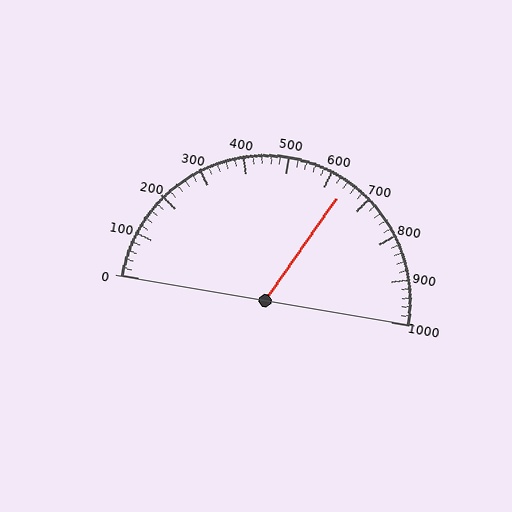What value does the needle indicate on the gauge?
The needle indicates approximately 640.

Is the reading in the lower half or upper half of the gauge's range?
The reading is in the upper half of the range (0 to 1000).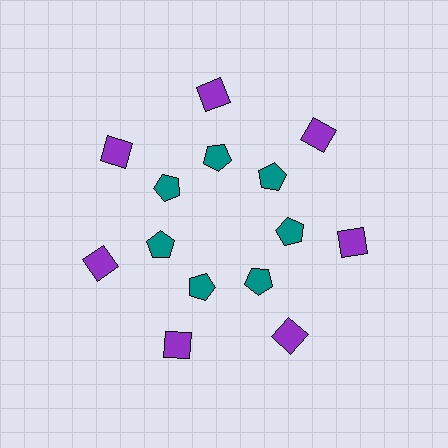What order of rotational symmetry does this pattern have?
This pattern has 7-fold rotational symmetry.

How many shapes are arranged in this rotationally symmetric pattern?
There are 14 shapes, arranged in 7 groups of 2.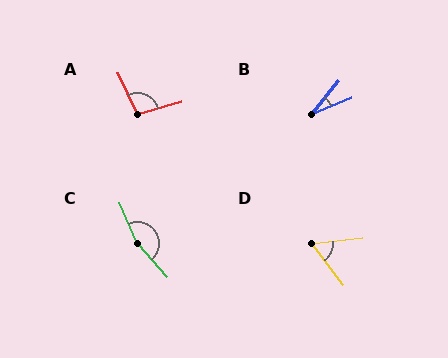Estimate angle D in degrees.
Approximately 60 degrees.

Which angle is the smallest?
B, at approximately 28 degrees.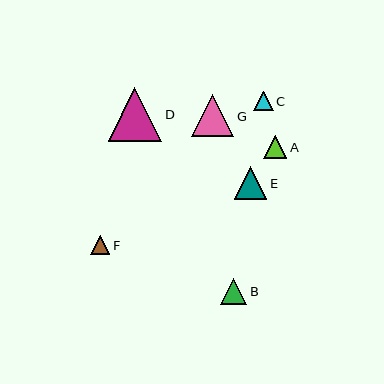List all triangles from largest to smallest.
From largest to smallest: D, G, E, B, A, C, F.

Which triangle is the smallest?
Triangle F is the smallest with a size of approximately 19 pixels.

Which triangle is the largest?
Triangle D is the largest with a size of approximately 54 pixels.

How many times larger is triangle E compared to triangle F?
Triangle E is approximately 1.7 times the size of triangle F.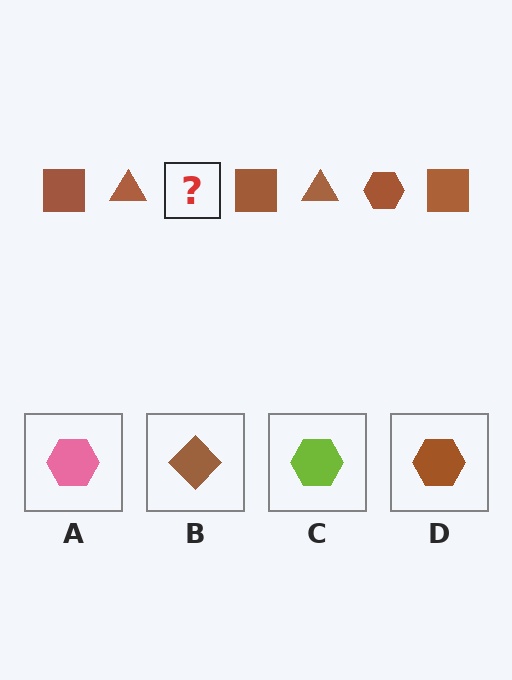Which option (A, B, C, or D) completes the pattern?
D.